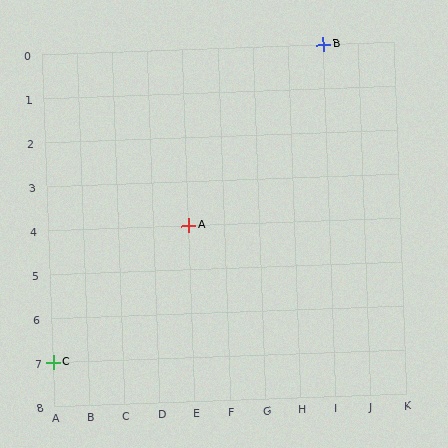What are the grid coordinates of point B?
Point B is at grid coordinates (I, 0).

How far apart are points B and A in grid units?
Points B and A are 4 columns and 4 rows apart (about 5.7 grid units diagonally).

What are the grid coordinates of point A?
Point A is at grid coordinates (E, 4).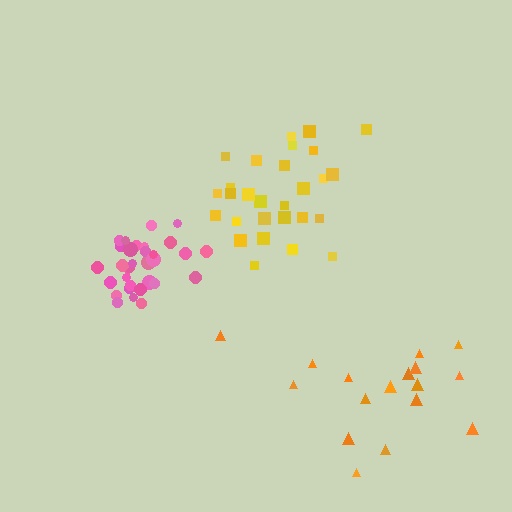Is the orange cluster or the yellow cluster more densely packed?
Yellow.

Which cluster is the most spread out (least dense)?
Orange.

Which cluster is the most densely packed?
Pink.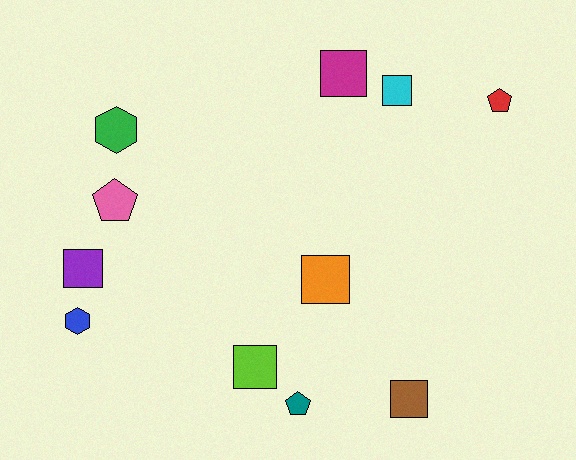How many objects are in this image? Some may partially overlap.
There are 11 objects.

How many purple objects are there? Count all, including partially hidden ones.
There is 1 purple object.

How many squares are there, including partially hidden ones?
There are 6 squares.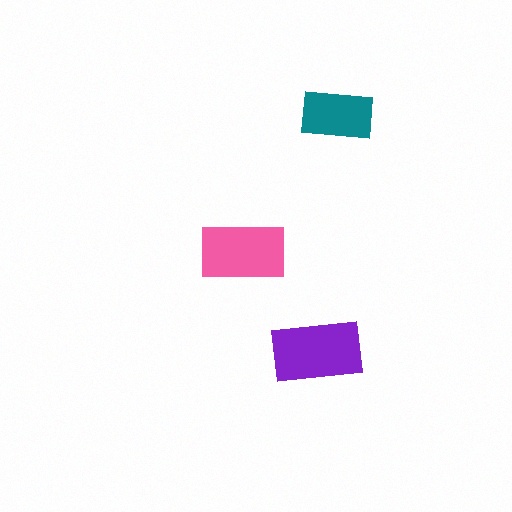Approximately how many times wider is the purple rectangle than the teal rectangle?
About 1.5 times wider.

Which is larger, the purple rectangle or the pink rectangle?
The purple one.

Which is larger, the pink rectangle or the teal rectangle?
The pink one.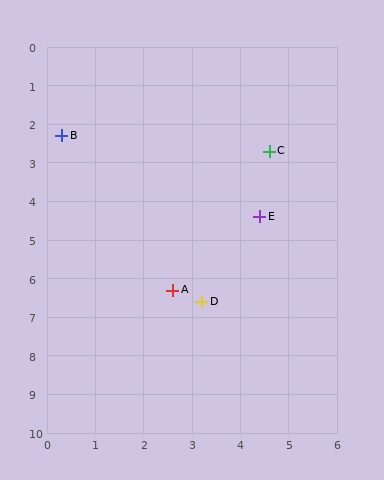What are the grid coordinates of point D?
Point D is at approximately (3.2, 6.6).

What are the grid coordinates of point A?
Point A is at approximately (2.6, 6.3).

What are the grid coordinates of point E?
Point E is at approximately (4.4, 4.4).